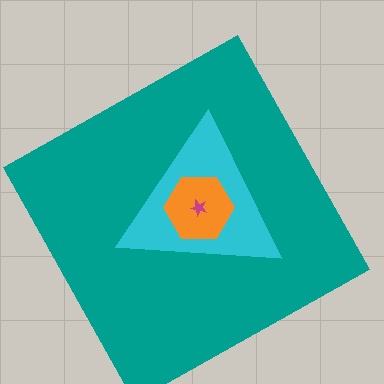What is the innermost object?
The magenta star.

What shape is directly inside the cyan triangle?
The orange hexagon.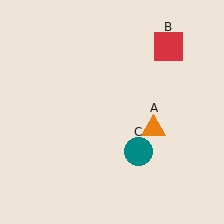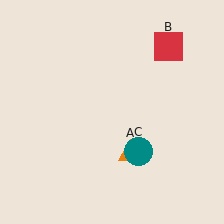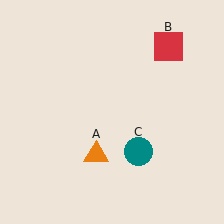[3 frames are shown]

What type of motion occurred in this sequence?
The orange triangle (object A) rotated clockwise around the center of the scene.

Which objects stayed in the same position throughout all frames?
Red square (object B) and teal circle (object C) remained stationary.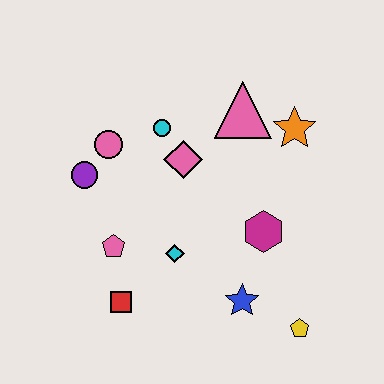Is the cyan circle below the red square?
No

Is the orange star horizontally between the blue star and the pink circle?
No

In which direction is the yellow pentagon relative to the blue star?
The yellow pentagon is to the right of the blue star.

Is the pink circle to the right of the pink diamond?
No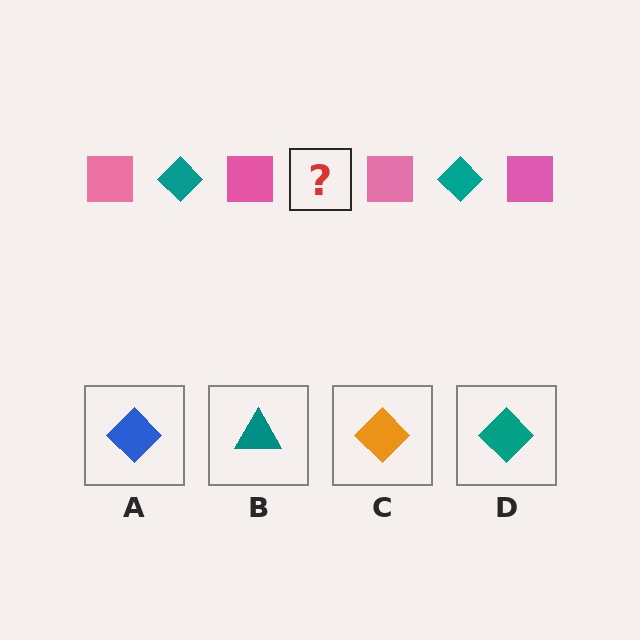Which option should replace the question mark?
Option D.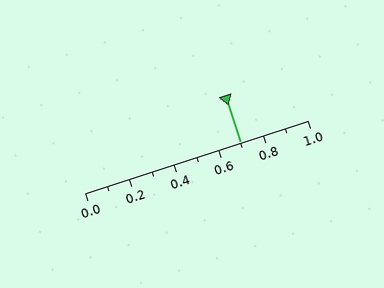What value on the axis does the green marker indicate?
The marker indicates approximately 0.7.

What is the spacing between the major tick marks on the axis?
The major ticks are spaced 0.2 apart.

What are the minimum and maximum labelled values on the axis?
The axis runs from 0.0 to 1.0.